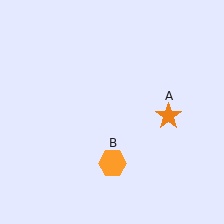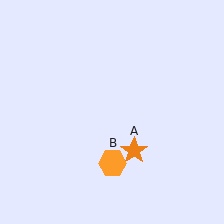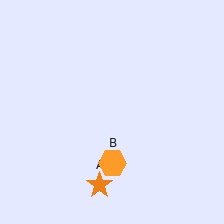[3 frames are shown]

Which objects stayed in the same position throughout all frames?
Orange hexagon (object B) remained stationary.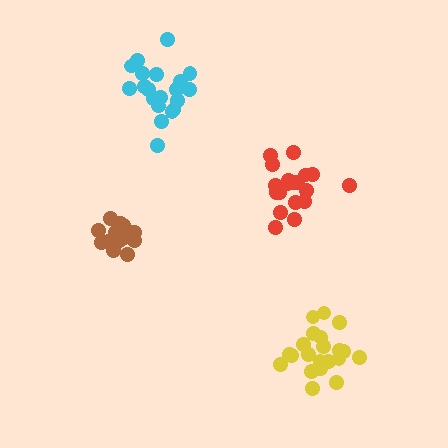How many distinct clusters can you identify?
There are 4 distinct clusters.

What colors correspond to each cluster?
The clusters are colored: red, brown, yellow, cyan.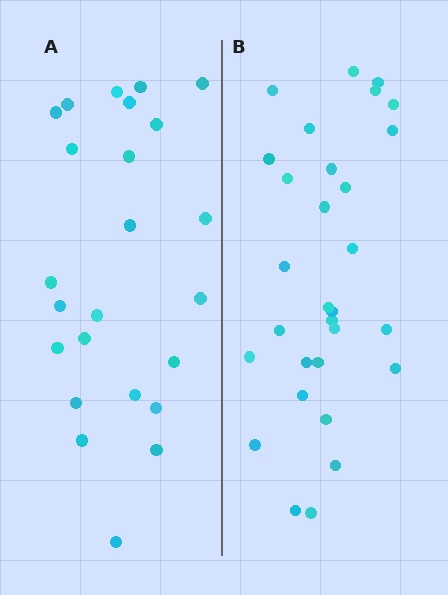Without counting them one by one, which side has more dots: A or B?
Region B (the right region) has more dots.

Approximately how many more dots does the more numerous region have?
Region B has about 6 more dots than region A.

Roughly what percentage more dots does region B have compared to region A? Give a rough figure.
About 25% more.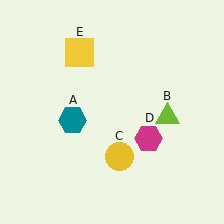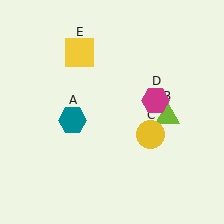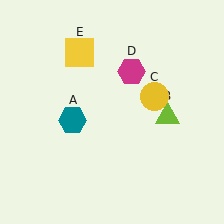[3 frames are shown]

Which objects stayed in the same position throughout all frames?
Teal hexagon (object A) and lime triangle (object B) and yellow square (object E) remained stationary.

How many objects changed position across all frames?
2 objects changed position: yellow circle (object C), magenta hexagon (object D).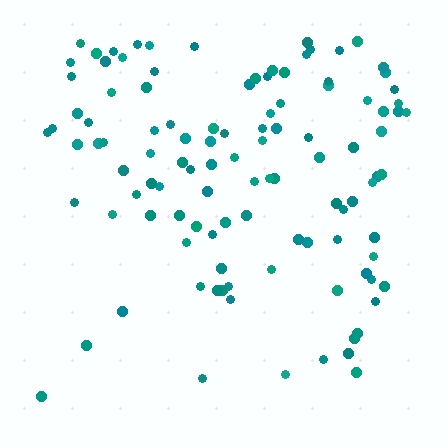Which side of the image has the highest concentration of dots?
The top.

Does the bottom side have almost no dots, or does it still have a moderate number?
Still a moderate number, just noticeably fewer than the top.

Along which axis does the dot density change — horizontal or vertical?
Vertical.